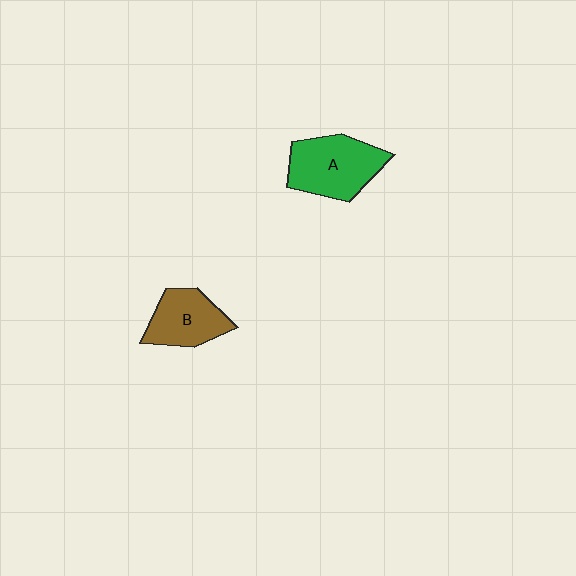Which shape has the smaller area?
Shape B (brown).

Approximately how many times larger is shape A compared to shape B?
Approximately 1.3 times.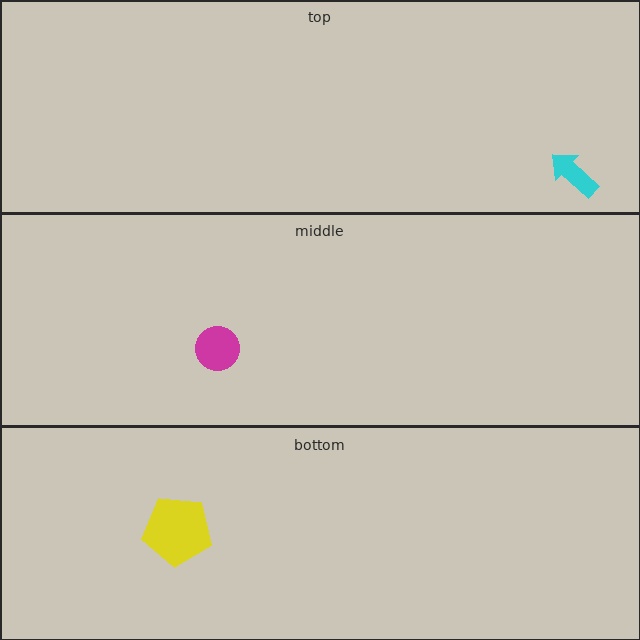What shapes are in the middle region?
The magenta circle.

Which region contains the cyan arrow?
The top region.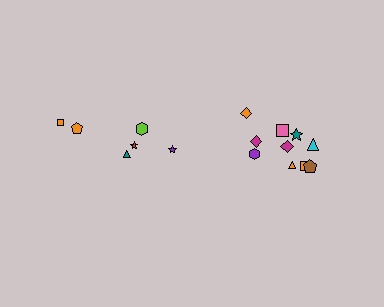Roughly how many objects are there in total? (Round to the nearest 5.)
Roughly 15 objects in total.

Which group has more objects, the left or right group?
The right group.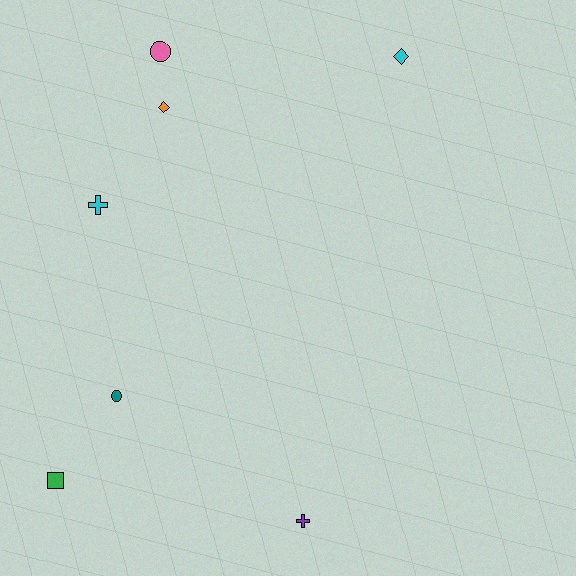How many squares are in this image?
There is 1 square.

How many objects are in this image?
There are 7 objects.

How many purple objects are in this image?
There is 1 purple object.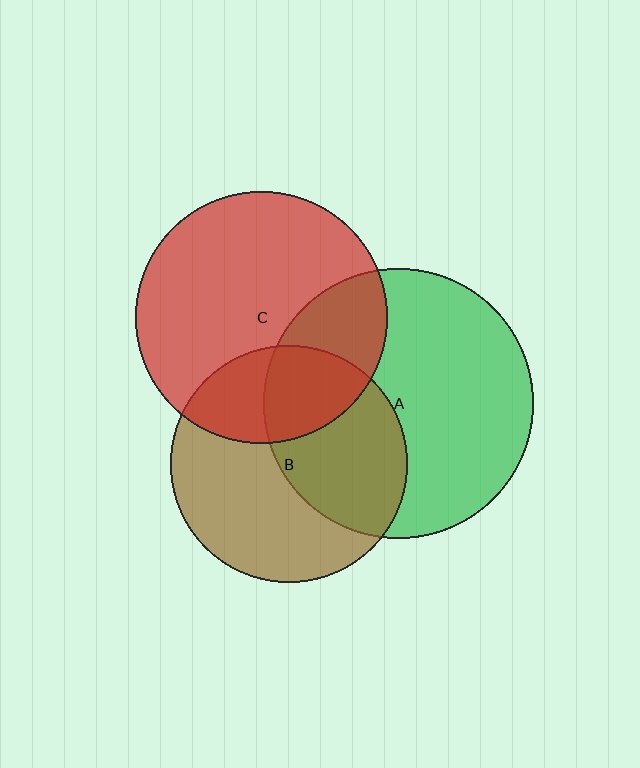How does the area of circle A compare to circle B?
Approximately 1.3 times.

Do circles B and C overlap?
Yes.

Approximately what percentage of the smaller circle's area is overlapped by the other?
Approximately 30%.